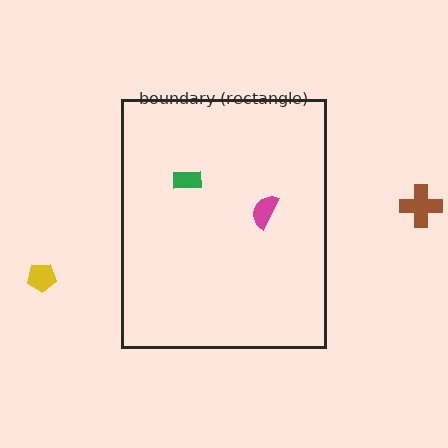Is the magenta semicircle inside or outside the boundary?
Inside.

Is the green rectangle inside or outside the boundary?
Inside.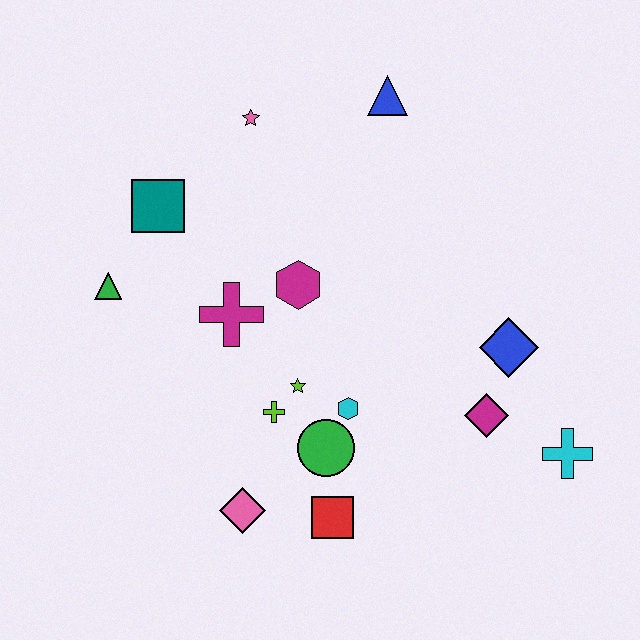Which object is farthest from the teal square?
The cyan cross is farthest from the teal square.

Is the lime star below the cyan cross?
No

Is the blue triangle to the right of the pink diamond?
Yes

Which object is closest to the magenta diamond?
The blue diamond is closest to the magenta diamond.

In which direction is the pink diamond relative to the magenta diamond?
The pink diamond is to the left of the magenta diamond.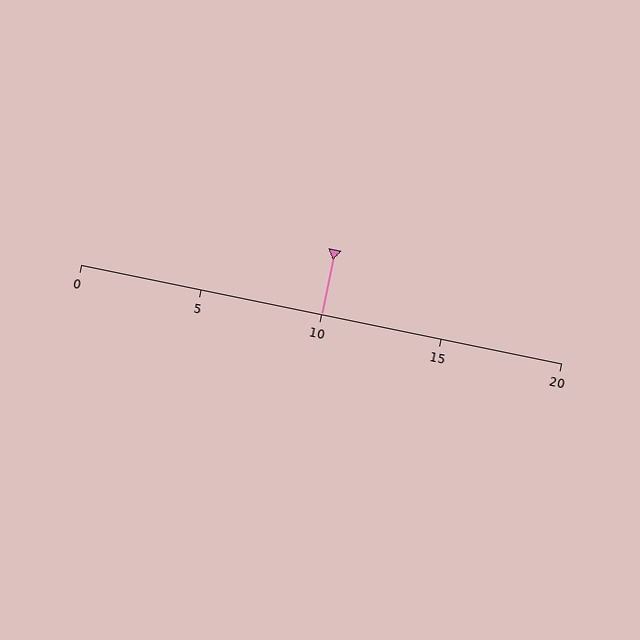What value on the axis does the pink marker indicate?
The marker indicates approximately 10.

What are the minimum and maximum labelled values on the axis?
The axis runs from 0 to 20.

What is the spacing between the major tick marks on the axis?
The major ticks are spaced 5 apart.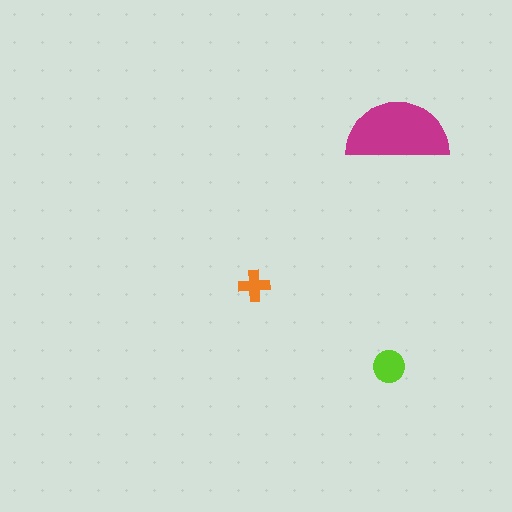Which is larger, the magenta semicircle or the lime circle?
The magenta semicircle.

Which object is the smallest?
The orange cross.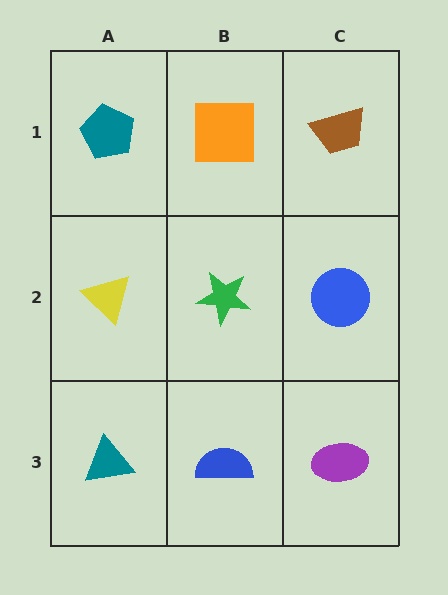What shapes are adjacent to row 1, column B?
A green star (row 2, column B), a teal pentagon (row 1, column A), a brown trapezoid (row 1, column C).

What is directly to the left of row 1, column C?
An orange square.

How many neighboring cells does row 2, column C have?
3.